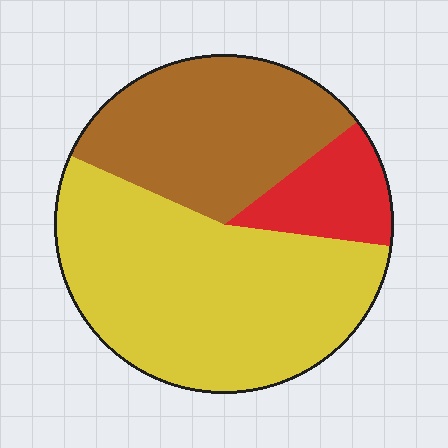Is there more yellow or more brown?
Yellow.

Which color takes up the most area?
Yellow, at roughly 55%.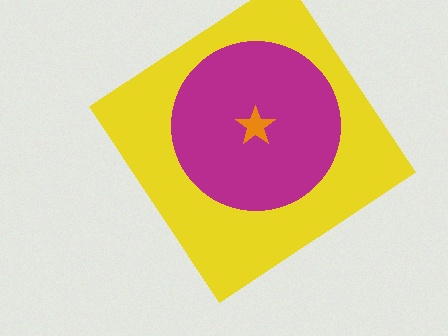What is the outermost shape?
The yellow diamond.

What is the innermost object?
The orange star.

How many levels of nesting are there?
3.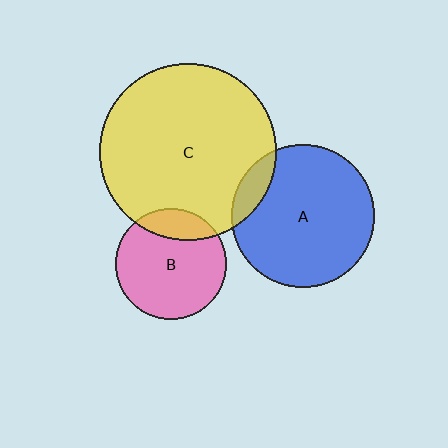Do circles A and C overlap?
Yes.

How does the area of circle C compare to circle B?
Approximately 2.5 times.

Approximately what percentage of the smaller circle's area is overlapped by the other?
Approximately 10%.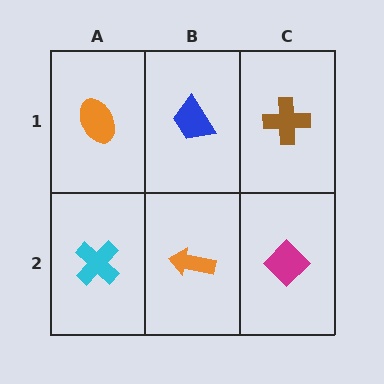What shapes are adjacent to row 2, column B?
A blue trapezoid (row 1, column B), a cyan cross (row 2, column A), a magenta diamond (row 2, column C).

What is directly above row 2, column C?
A brown cross.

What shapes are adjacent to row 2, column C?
A brown cross (row 1, column C), an orange arrow (row 2, column B).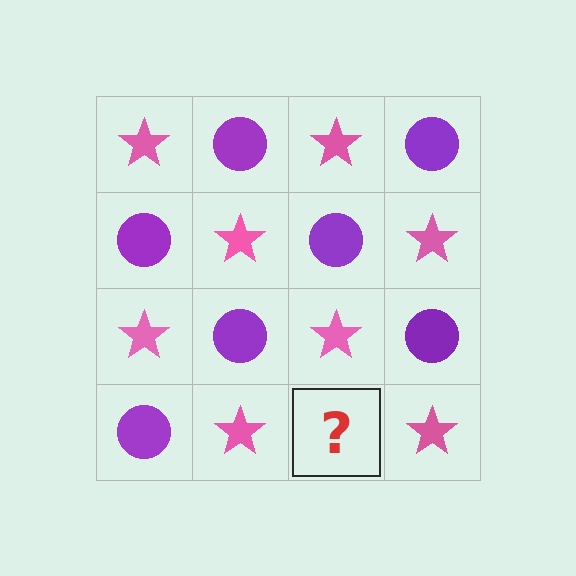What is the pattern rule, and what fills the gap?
The rule is that it alternates pink star and purple circle in a checkerboard pattern. The gap should be filled with a purple circle.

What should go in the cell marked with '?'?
The missing cell should contain a purple circle.